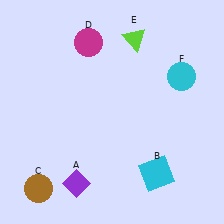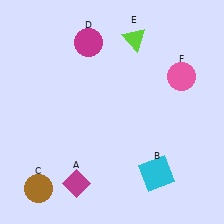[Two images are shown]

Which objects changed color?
A changed from purple to magenta. F changed from cyan to pink.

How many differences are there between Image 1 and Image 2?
There are 2 differences between the two images.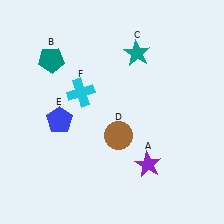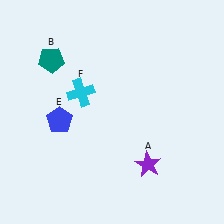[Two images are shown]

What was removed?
The teal star (C), the brown circle (D) were removed in Image 2.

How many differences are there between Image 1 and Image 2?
There are 2 differences between the two images.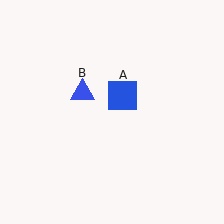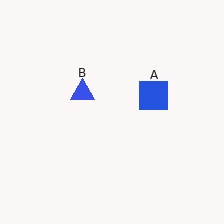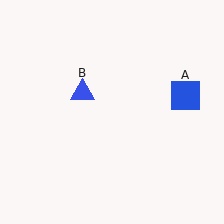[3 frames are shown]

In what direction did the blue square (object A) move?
The blue square (object A) moved right.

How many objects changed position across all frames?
1 object changed position: blue square (object A).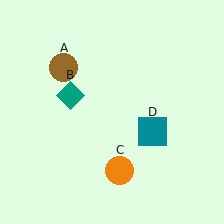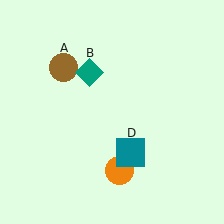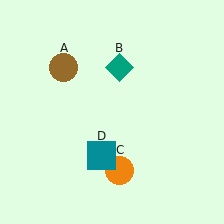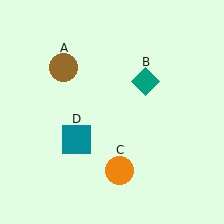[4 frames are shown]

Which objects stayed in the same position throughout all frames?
Brown circle (object A) and orange circle (object C) remained stationary.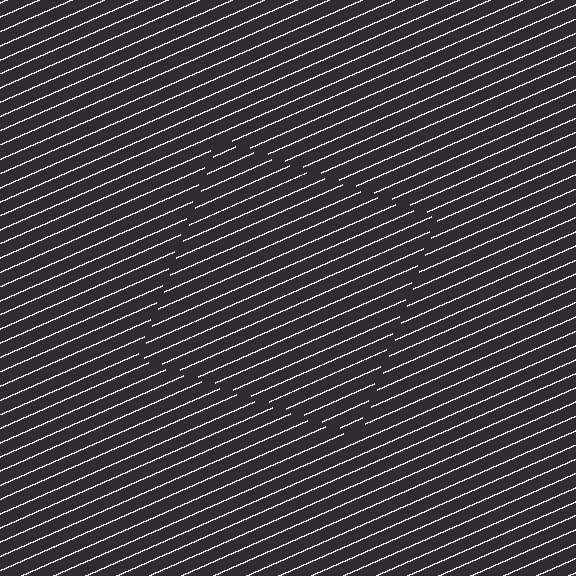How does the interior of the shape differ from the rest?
The interior of the shape contains the same grating, shifted by half a period — the contour is defined by the phase discontinuity where line-ends from the inner and outer gratings abut.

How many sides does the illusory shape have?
4 sides — the line-ends trace a square.